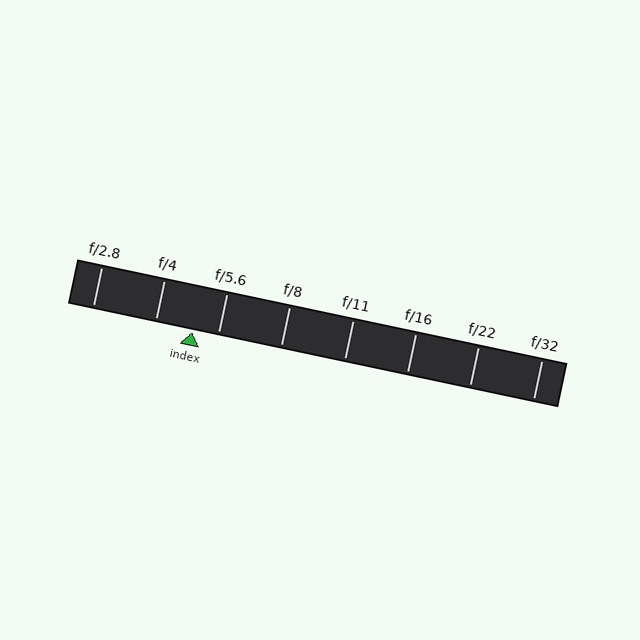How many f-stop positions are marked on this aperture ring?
There are 8 f-stop positions marked.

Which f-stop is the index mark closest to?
The index mark is closest to f/5.6.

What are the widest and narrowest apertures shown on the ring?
The widest aperture shown is f/2.8 and the narrowest is f/32.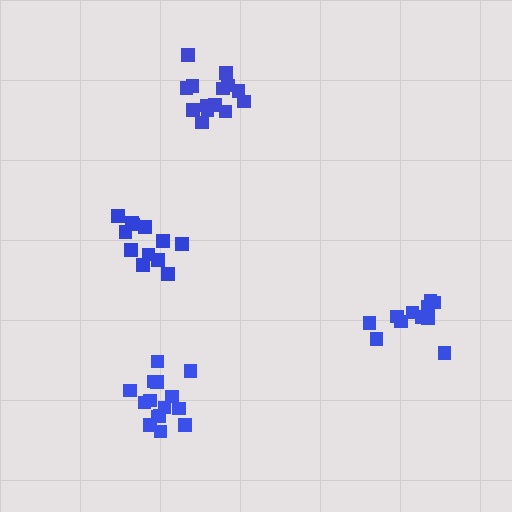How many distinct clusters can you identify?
There are 4 distinct clusters.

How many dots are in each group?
Group 1: 12 dots, Group 2: 11 dots, Group 3: 14 dots, Group 4: 15 dots (52 total).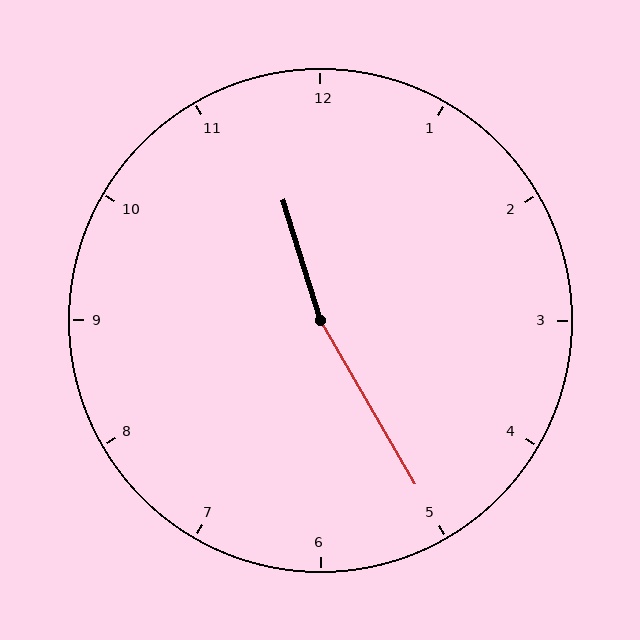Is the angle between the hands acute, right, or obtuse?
It is obtuse.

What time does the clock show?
11:25.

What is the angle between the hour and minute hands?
Approximately 168 degrees.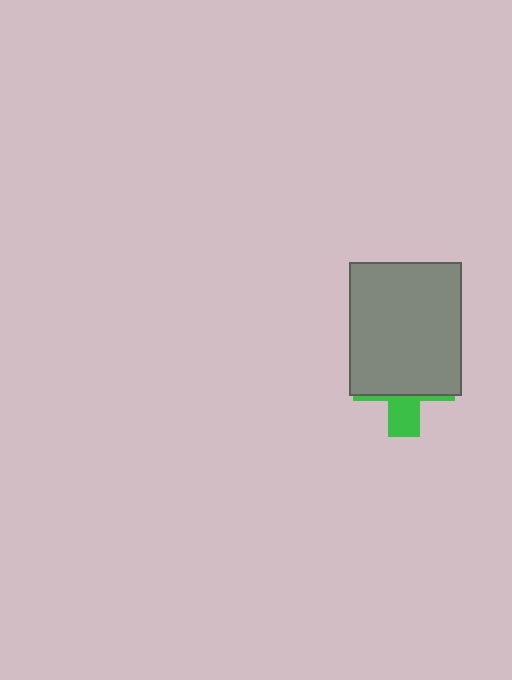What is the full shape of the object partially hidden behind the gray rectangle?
The partially hidden object is a green cross.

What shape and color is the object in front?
The object in front is a gray rectangle.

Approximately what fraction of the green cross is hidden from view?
Roughly 68% of the green cross is hidden behind the gray rectangle.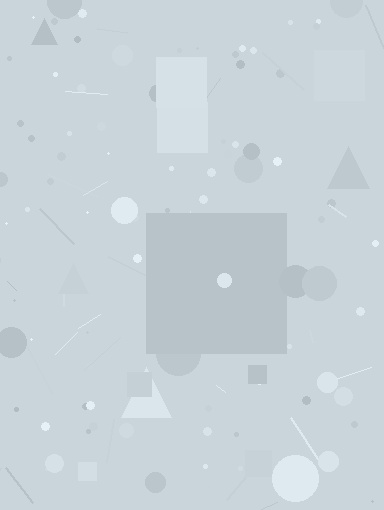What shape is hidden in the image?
A square is hidden in the image.